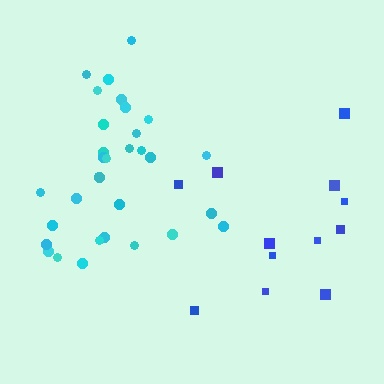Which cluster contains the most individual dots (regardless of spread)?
Cyan (33).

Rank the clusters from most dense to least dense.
cyan, blue.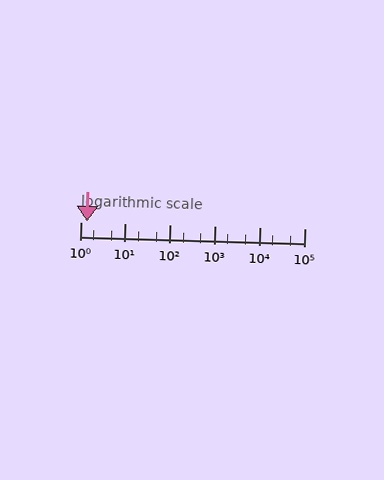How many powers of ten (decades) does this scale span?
The scale spans 5 decades, from 1 to 100000.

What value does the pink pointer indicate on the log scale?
The pointer indicates approximately 1.4.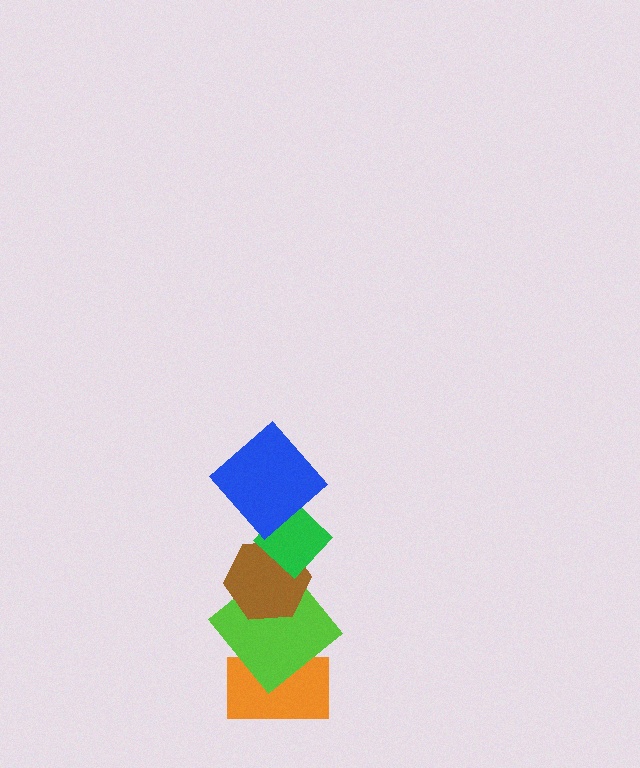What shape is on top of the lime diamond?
The brown hexagon is on top of the lime diamond.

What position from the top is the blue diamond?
The blue diamond is 1st from the top.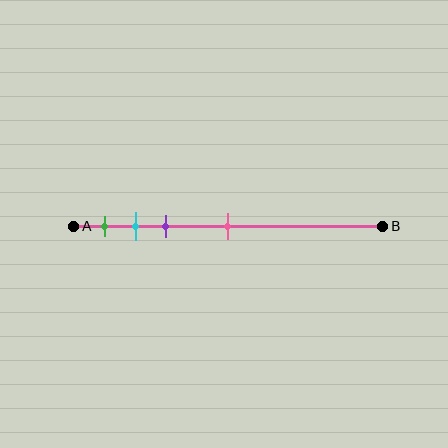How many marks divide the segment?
There are 4 marks dividing the segment.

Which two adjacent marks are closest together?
The cyan and purple marks are the closest adjacent pair.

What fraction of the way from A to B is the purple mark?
The purple mark is approximately 30% (0.3) of the way from A to B.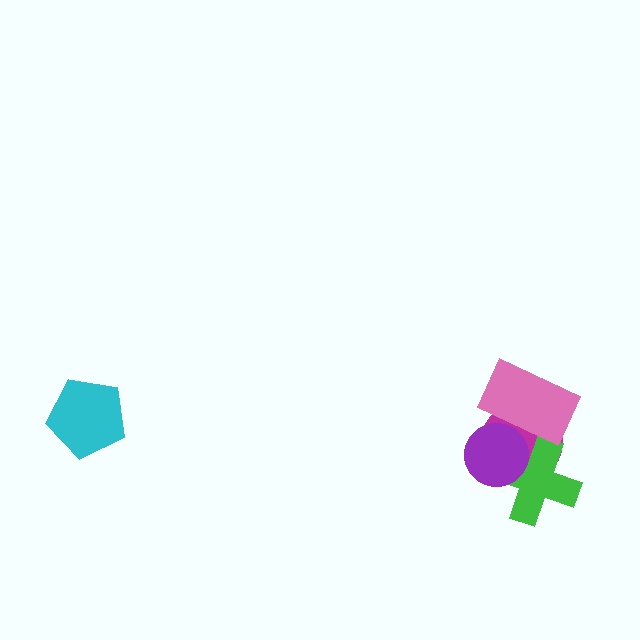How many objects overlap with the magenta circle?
3 objects overlap with the magenta circle.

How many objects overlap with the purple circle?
3 objects overlap with the purple circle.